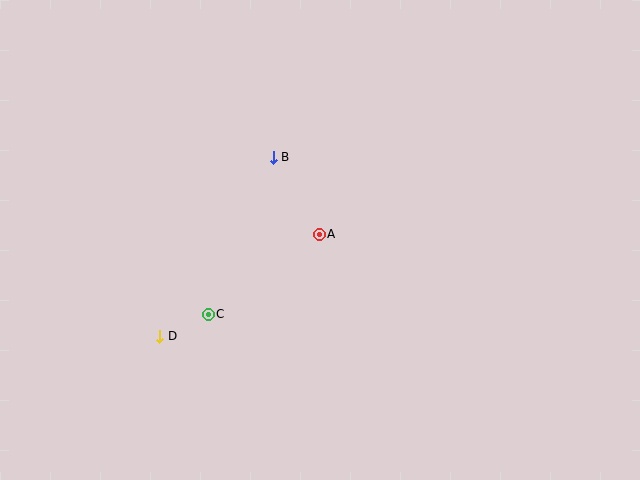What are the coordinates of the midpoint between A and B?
The midpoint between A and B is at (296, 196).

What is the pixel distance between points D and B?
The distance between D and B is 212 pixels.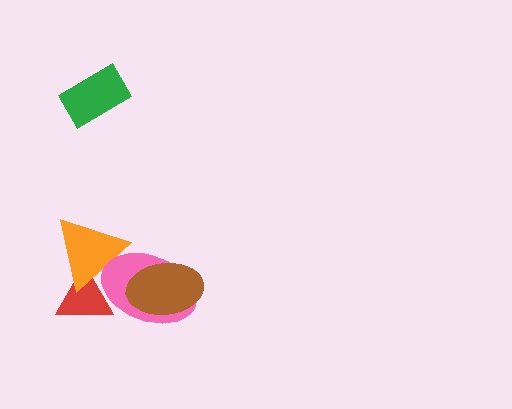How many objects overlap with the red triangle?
2 objects overlap with the red triangle.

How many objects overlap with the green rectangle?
0 objects overlap with the green rectangle.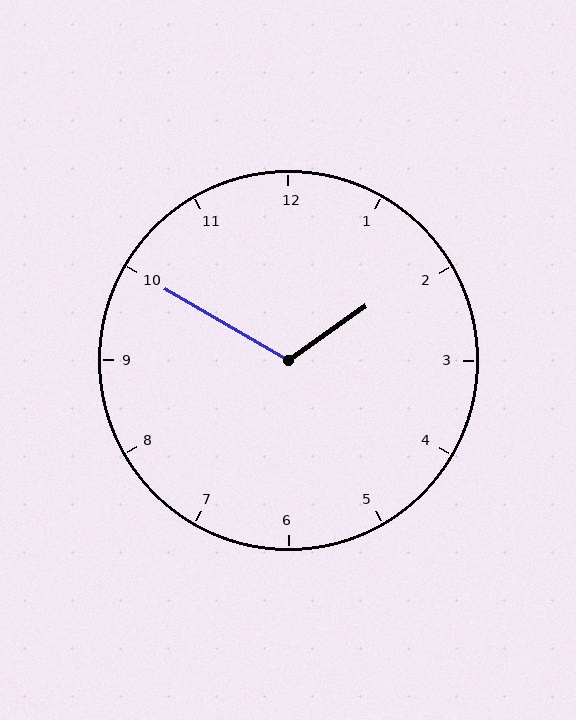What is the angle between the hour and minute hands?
Approximately 115 degrees.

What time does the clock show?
1:50.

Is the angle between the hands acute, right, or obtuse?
It is obtuse.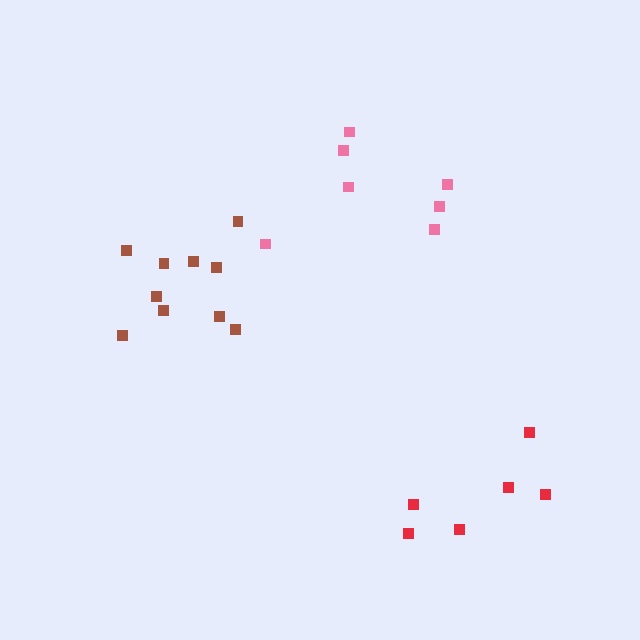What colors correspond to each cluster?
The clusters are colored: pink, red, brown.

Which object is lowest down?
The red cluster is bottommost.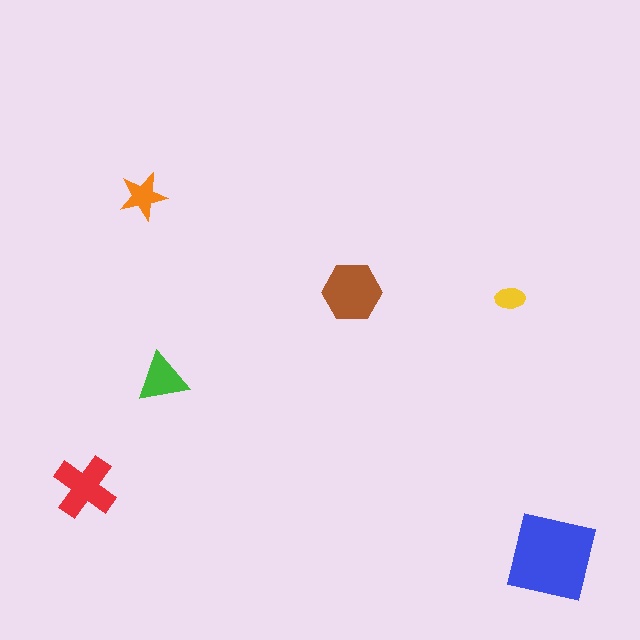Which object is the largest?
The blue square.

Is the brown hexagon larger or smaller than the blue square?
Smaller.